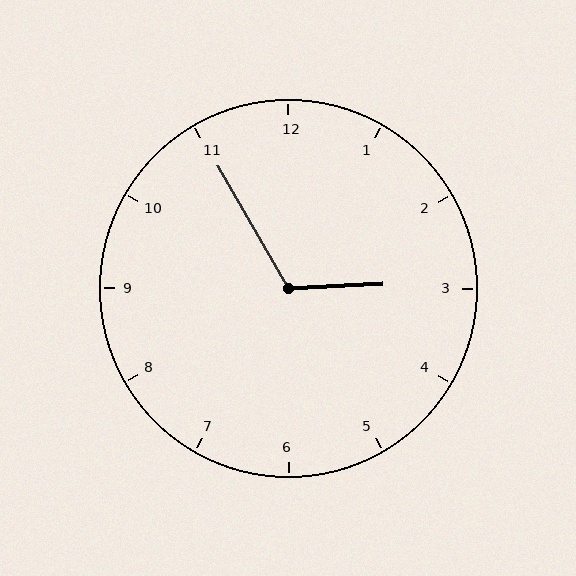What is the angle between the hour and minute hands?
Approximately 118 degrees.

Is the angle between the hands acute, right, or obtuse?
It is obtuse.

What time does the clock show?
2:55.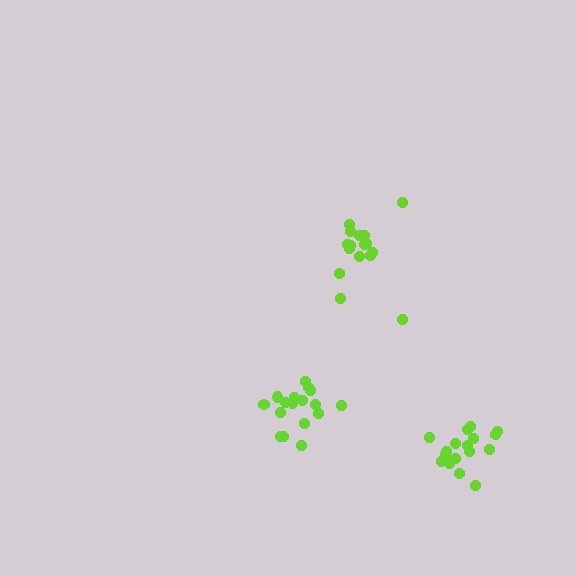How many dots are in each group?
Group 1: 16 dots, Group 2: 17 dots, Group 3: 17 dots (50 total).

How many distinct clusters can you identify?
There are 3 distinct clusters.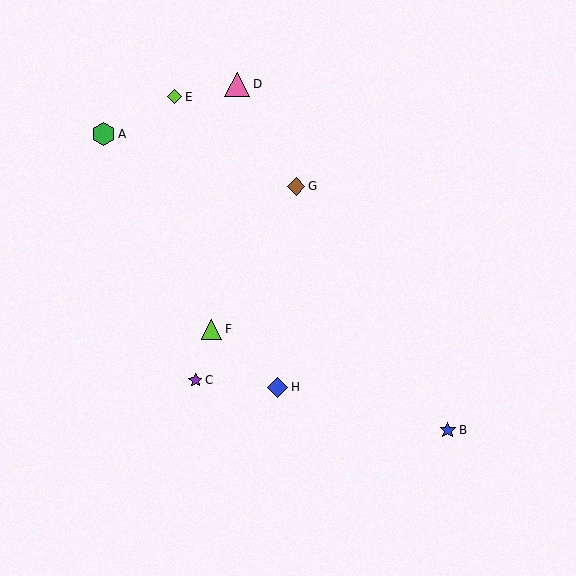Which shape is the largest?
The pink triangle (labeled D) is the largest.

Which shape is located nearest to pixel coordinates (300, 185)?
The brown diamond (labeled G) at (296, 186) is nearest to that location.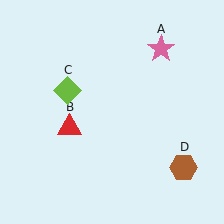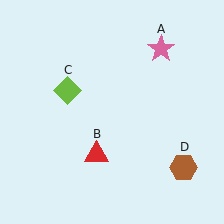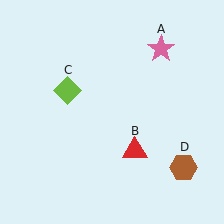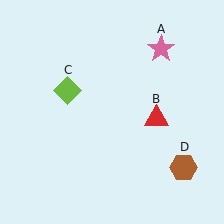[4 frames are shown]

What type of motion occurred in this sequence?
The red triangle (object B) rotated counterclockwise around the center of the scene.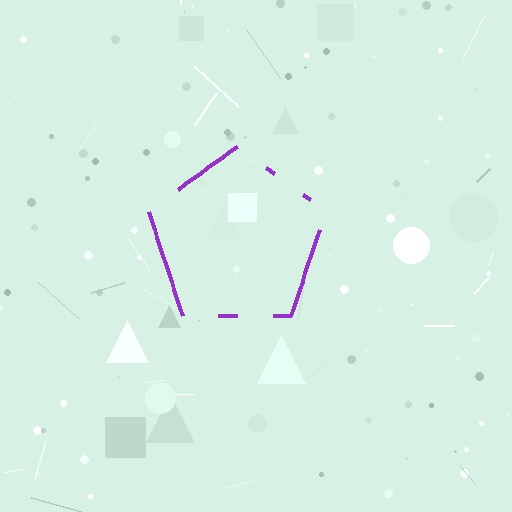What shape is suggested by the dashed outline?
The dashed outline suggests a pentagon.